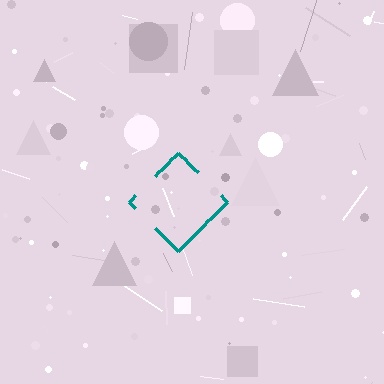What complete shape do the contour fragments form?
The contour fragments form a diamond.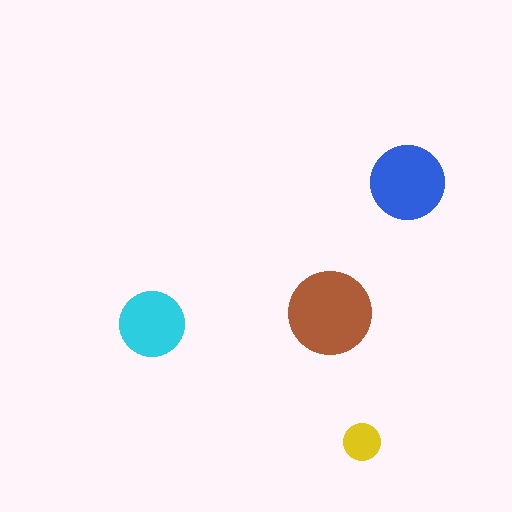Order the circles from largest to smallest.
the brown one, the blue one, the cyan one, the yellow one.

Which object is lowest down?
The yellow circle is bottommost.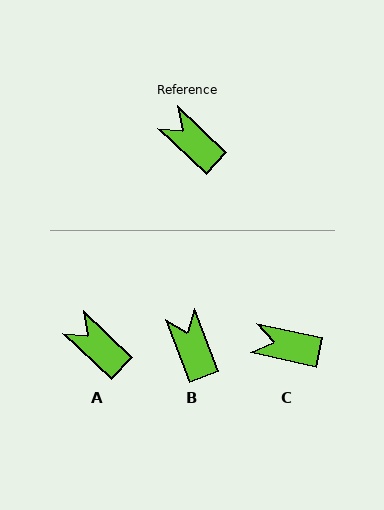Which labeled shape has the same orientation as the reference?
A.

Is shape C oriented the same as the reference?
No, it is off by about 31 degrees.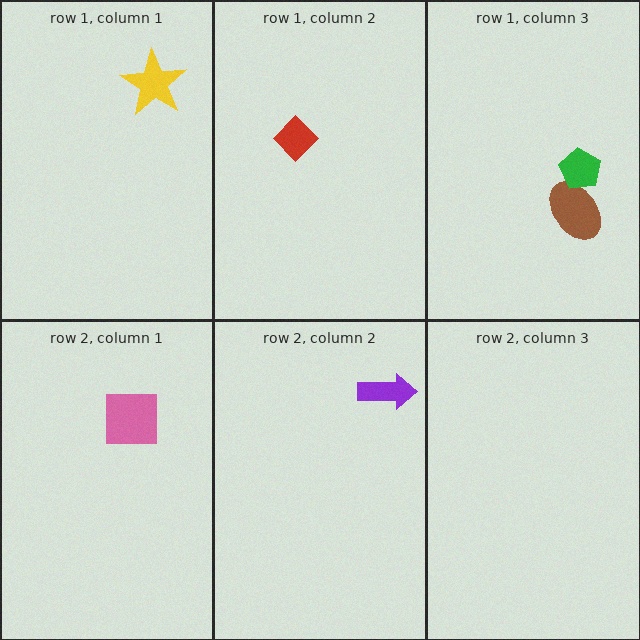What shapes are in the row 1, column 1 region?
The yellow star.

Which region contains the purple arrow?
The row 2, column 2 region.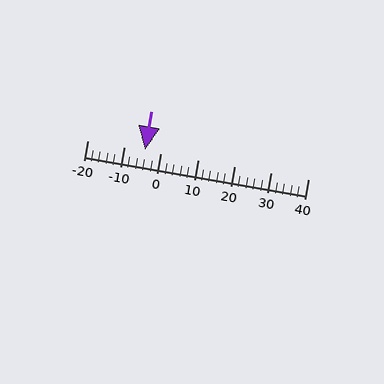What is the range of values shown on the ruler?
The ruler shows values from -20 to 40.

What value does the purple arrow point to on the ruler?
The purple arrow points to approximately -4.